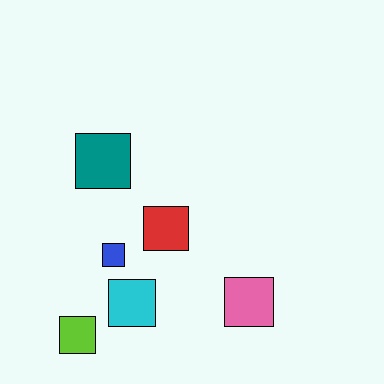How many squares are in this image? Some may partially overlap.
There are 6 squares.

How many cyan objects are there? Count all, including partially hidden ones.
There is 1 cyan object.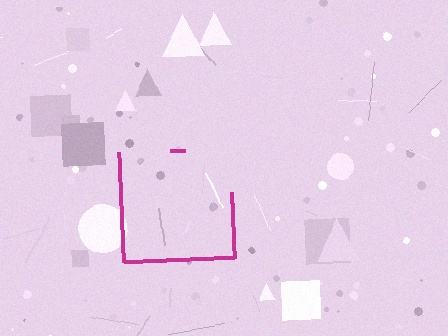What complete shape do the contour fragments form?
The contour fragments form a square.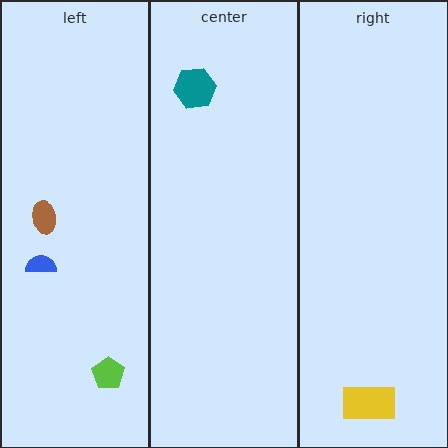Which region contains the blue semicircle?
The left region.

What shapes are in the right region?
The yellow rectangle.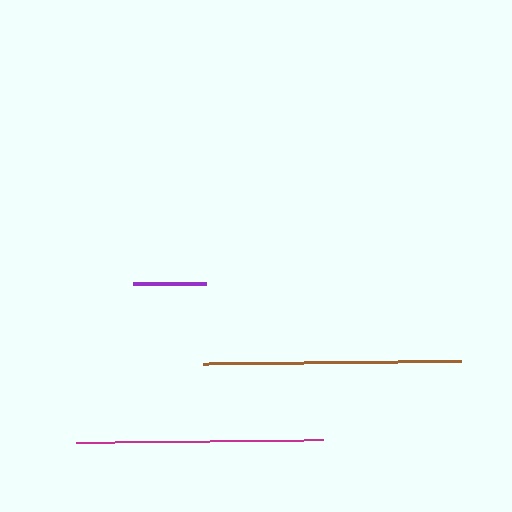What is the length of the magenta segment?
The magenta segment is approximately 246 pixels long.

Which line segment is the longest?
The brown line is the longest at approximately 258 pixels.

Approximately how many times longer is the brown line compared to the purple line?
The brown line is approximately 3.5 times the length of the purple line.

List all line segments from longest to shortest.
From longest to shortest: brown, magenta, purple.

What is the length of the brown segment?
The brown segment is approximately 258 pixels long.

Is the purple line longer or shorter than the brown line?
The brown line is longer than the purple line.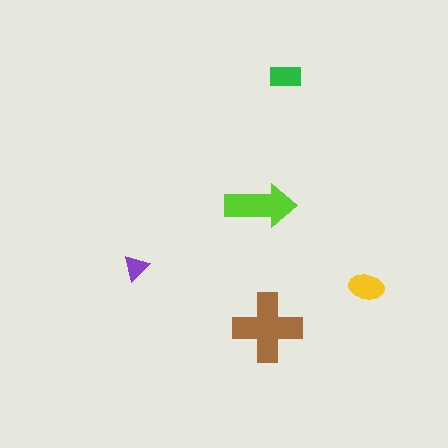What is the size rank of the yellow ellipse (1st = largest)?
3rd.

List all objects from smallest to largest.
The purple triangle, the green rectangle, the yellow ellipse, the lime arrow, the brown cross.